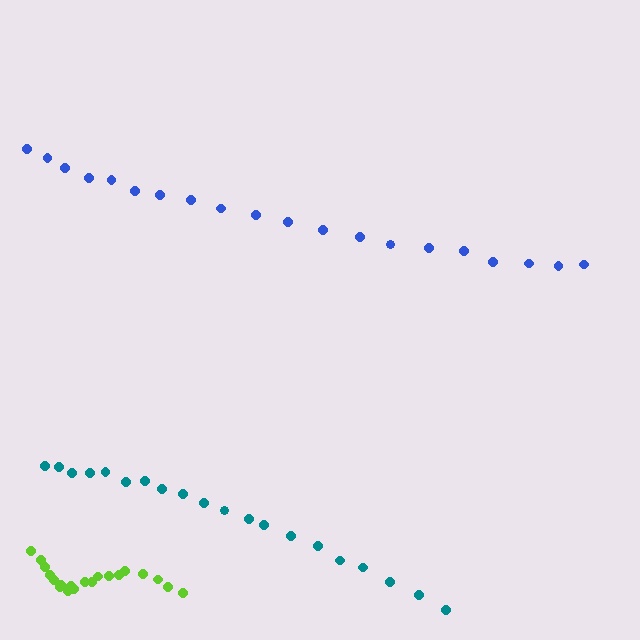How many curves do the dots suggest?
There are 3 distinct paths.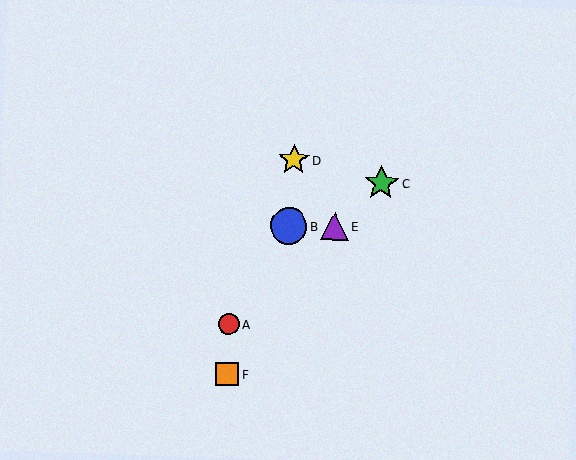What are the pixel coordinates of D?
Object D is at (294, 160).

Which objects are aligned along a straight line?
Objects A, C, E are aligned along a straight line.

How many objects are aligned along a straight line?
3 objects (A, C, E) are aligned along a straight line.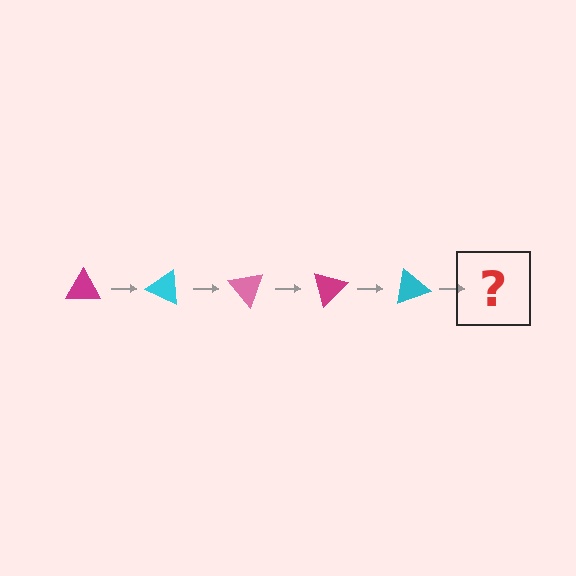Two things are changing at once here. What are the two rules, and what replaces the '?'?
The two rules are that it rotates 25 degrees each step and the color cycles through magenta, cyan, and pink. The '?' should be a pink triangle, rotated 125 degrees from the start.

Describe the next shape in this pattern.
It should be a pink triangle, rotated 125 degrees from the start.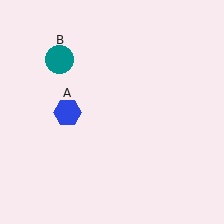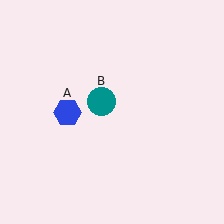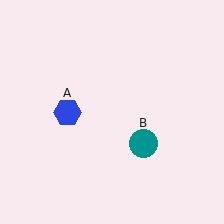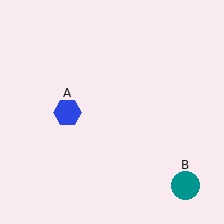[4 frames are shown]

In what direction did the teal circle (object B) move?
The teal circle (object B) moved down and to the right.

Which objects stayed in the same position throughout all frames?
Blue hexagon (object A) remained stationary.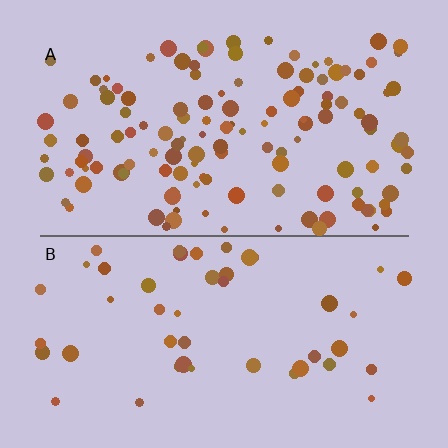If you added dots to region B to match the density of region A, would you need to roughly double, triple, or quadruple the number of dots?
Approximately triple.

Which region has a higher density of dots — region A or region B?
A (the top).